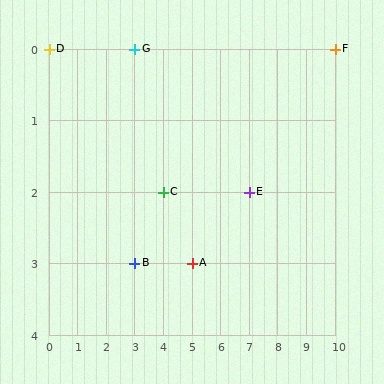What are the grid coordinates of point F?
Point F is at grid coordinates (10, 0).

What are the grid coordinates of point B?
Point B is at grid coordinates (3, 3).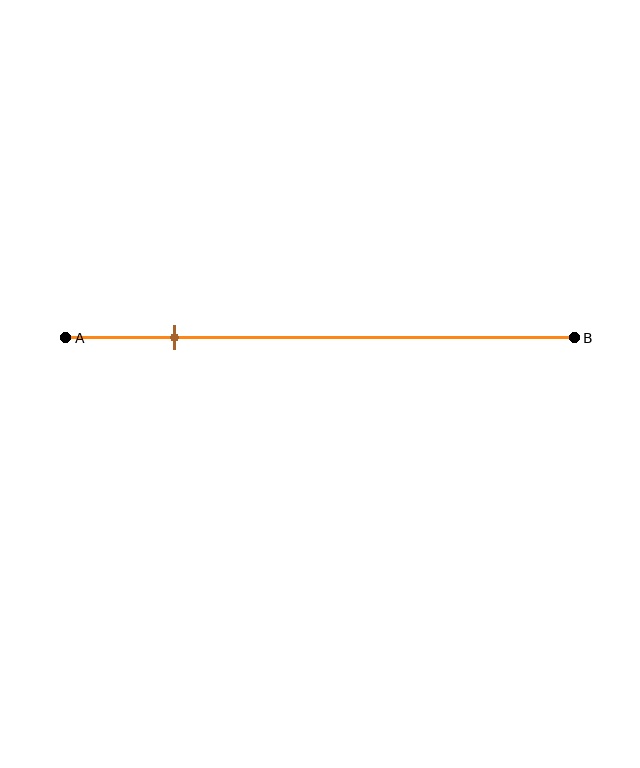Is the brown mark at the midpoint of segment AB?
No, the mark is at about 20% from A, not at the 50% midpoint.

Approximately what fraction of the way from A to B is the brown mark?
The brown mark is approximately 20% of the way from A to B.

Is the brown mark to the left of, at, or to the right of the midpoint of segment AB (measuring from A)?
The brown mark is to the left of the midpoint of segment AB.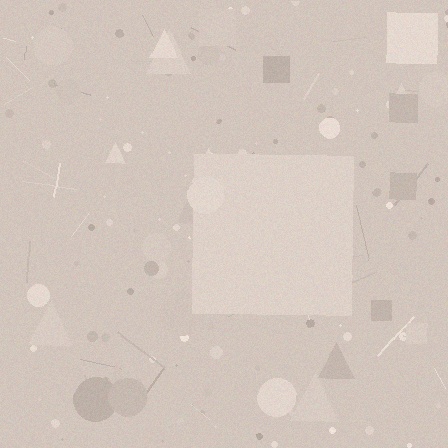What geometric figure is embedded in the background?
A square is embedded in the background.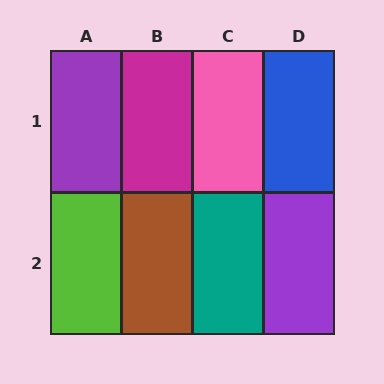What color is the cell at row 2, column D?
Purple.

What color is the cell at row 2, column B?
Brown.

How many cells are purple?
2 cells are purple.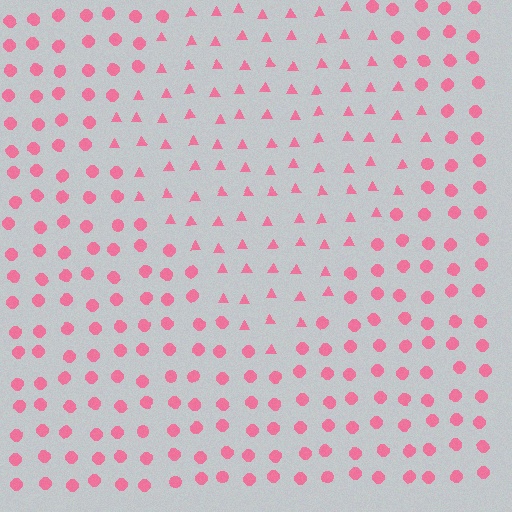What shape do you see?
I see a diamond.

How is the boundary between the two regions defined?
The boundary is defined by a change in element shape: triangles inside vs. circles outside. All elements share the same color and spacing.